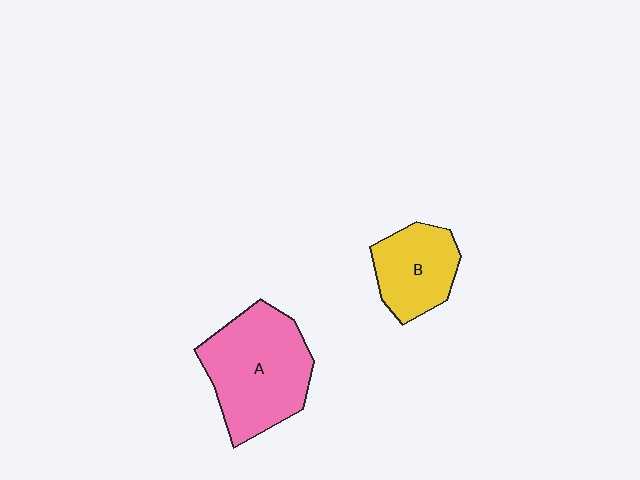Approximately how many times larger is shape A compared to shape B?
Approximately 1.7 times.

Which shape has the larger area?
Shape A (pink).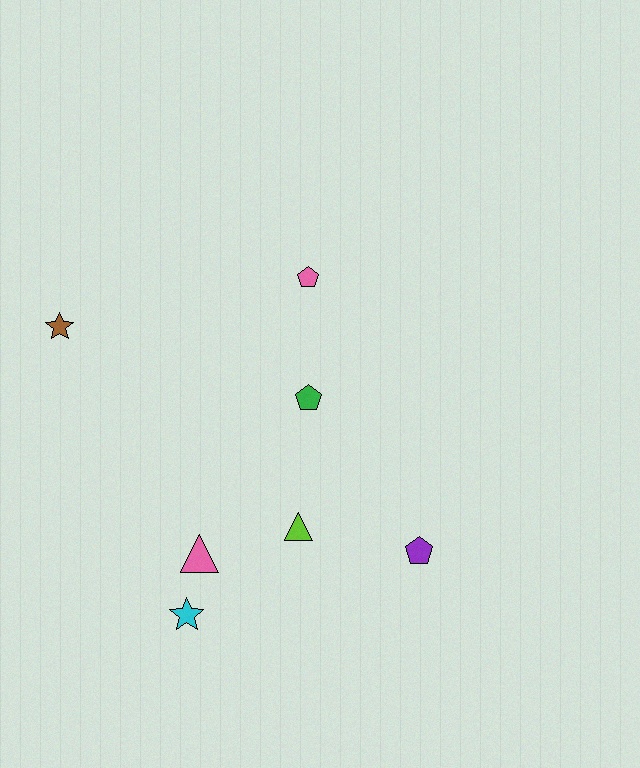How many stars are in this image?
There are 2 stars.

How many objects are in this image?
There are 7 objects.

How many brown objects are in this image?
There is 1 brown object.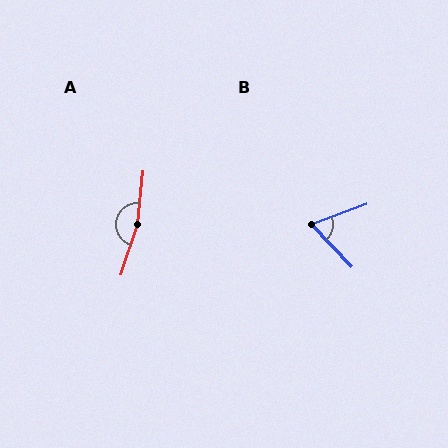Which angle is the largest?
A, at approximately 167 degrees.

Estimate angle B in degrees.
Approximately 66 degrees.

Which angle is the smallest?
B, at approximately 66 degrees.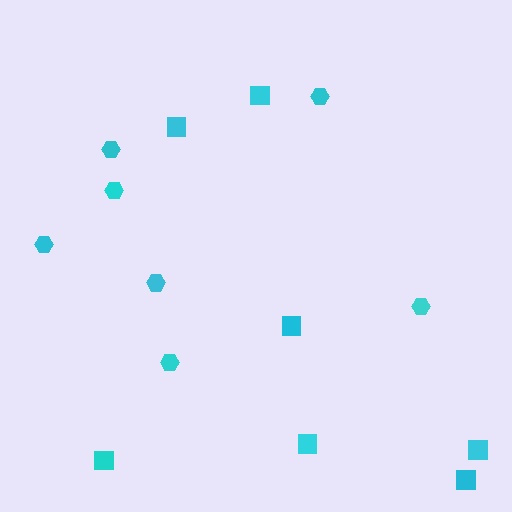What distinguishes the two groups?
There are 2 groups: one group of hexagons (7) and one group of squares (7).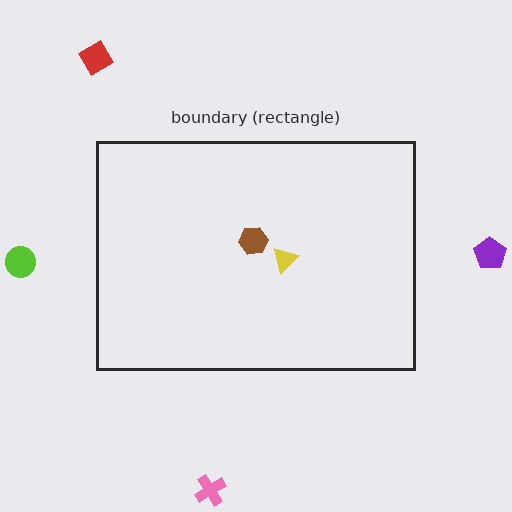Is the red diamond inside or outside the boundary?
Outside.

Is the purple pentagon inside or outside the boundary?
Outside.